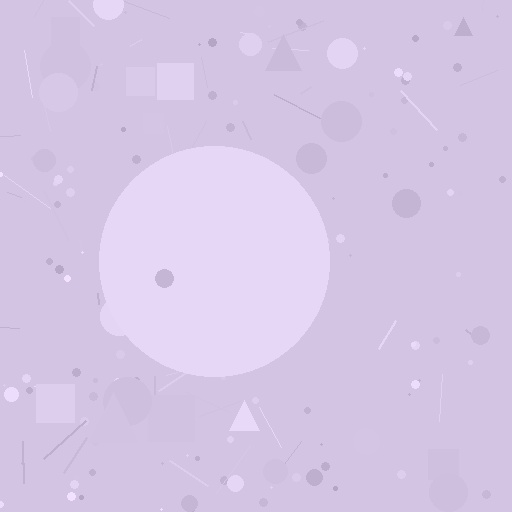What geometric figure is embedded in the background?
A circle is embedded in the background.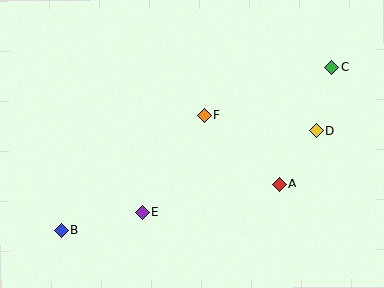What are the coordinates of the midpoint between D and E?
The midpoint between D and E is at (229, 172).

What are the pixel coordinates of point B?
Point B is at (61, 230).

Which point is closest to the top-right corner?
Point C is closest to the top-right corner.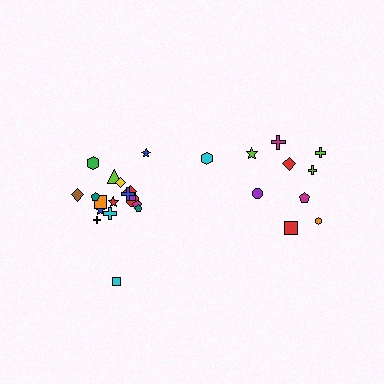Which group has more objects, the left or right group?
The left group.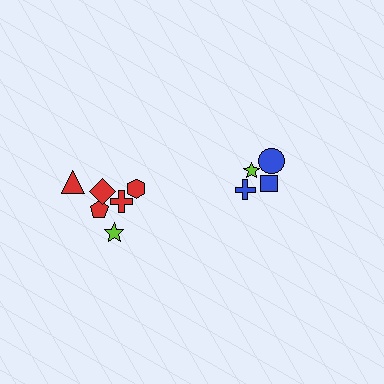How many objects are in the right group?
There are 4 objects.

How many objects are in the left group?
There are 6 objects.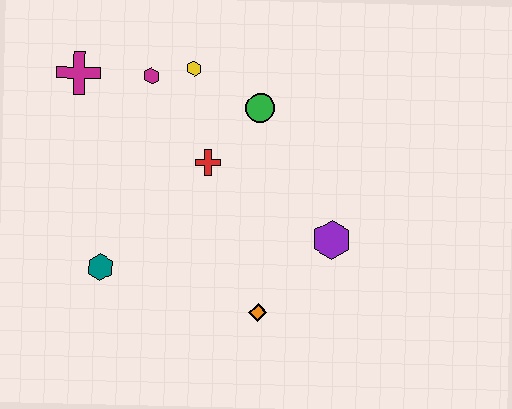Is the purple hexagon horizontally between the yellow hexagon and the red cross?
No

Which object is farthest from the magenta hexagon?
The orange diamond is farthest from the magenta hexagon.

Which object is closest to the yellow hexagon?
The magenta hexagon is closest to the yellow hexagon.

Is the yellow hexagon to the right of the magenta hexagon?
Yes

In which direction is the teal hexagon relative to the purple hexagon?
The teal hexagon is to the left of the purple hexagon.